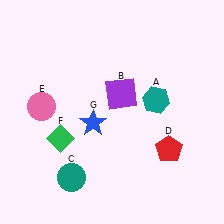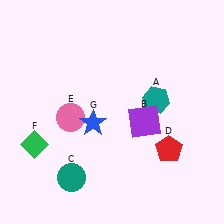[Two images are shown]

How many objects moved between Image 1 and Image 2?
3 objects moved between the two images.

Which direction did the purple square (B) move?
The purple square (B) moved down.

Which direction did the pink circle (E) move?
The pink circle (E) moved right.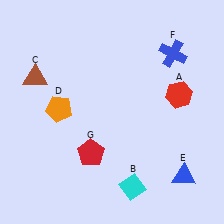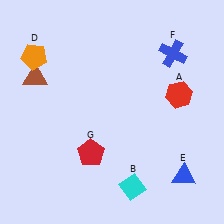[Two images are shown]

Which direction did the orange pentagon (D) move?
The orange pentagon (D) moved up.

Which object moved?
The orange pentagon (D) moved up.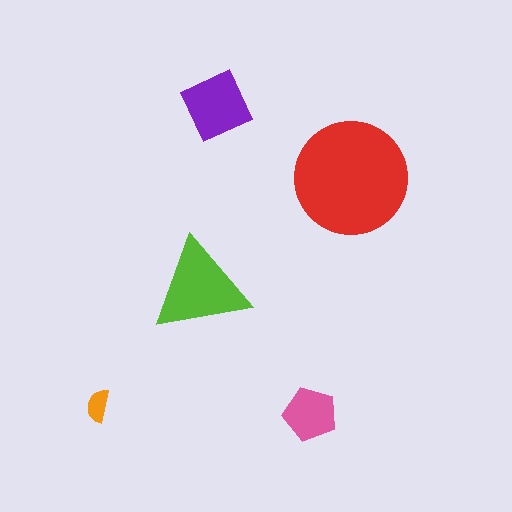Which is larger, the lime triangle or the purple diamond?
The lime triangle.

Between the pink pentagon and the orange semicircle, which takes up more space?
The pink pentagon.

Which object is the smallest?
The orange semicircle.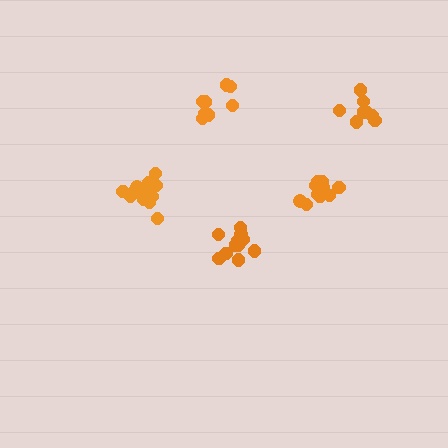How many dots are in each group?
Group 1: 11 dots, Group 2: 8 dots, Group 3: 8 dots, Group 4: 10 dots, Group 5: 14 dots (51 total).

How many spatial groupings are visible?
There are 5 spatial groupings.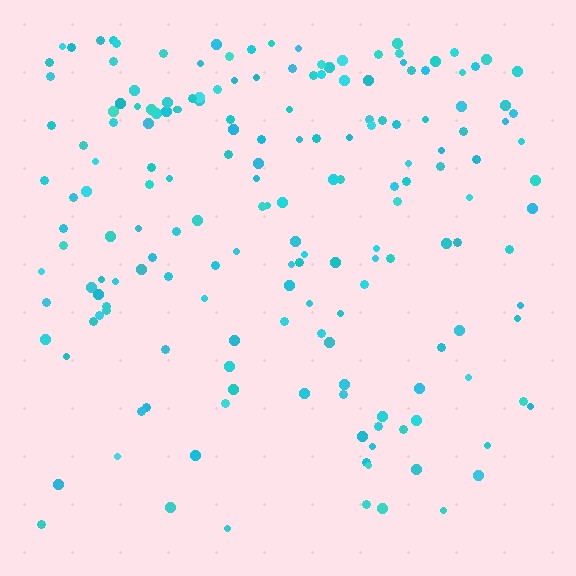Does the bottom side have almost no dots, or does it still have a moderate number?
Still a moderate number, just noticeably fewer than the top.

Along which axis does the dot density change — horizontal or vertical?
Vertical.